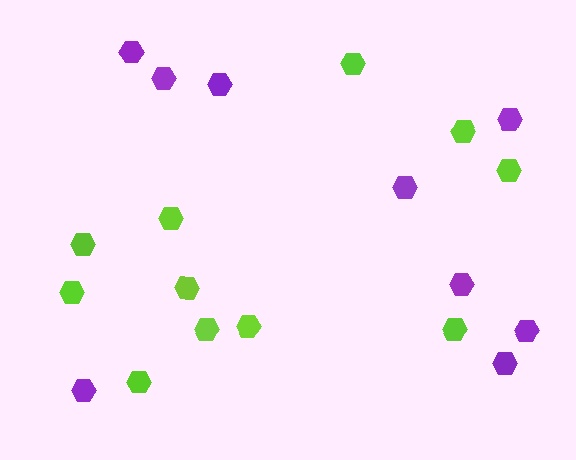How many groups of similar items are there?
There are 2 groups: one group of lime hexagons (11) and one group of purple hexagons (9).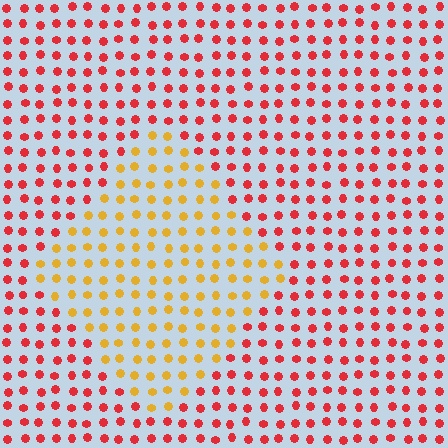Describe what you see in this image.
The image is filled with small red elements in a uniform arrangement. A diamond-shaped region is visible where the elements are tinted to a slightly different hue, forming a subtle color boundary.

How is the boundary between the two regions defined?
The boundary is defined purely by a slight shift in hue (about 47 degrees). Spacing, size, and orientation are identical on both sides.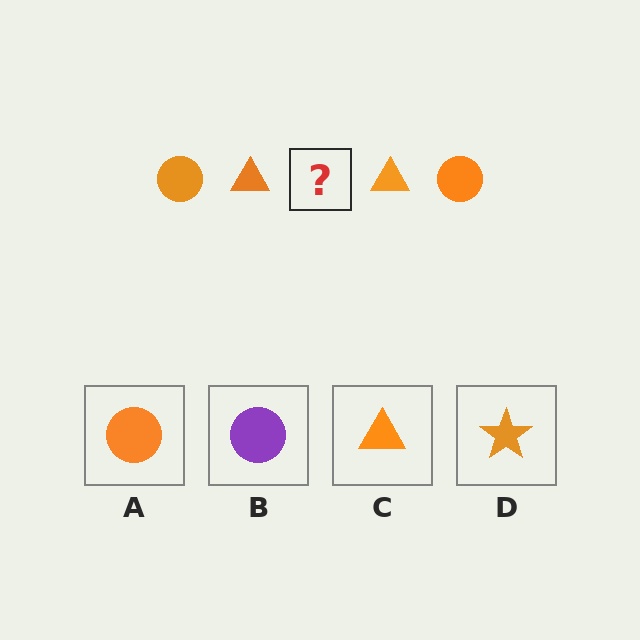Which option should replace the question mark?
Option A.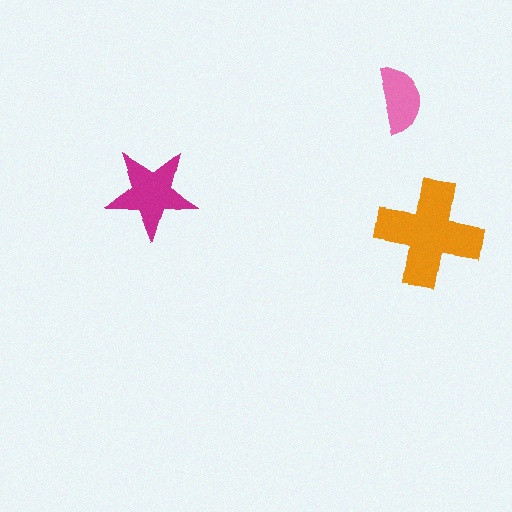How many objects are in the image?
There are 3 objects in the image.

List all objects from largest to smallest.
The orange cross, the magenta star, the pink semicircle.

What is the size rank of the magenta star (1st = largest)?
2nd.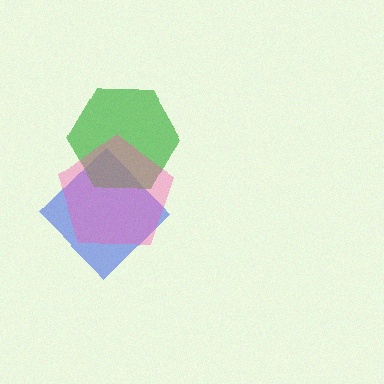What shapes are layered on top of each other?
The layered shapes are: a blue diamond, a green hexagon, a pink pentagon.